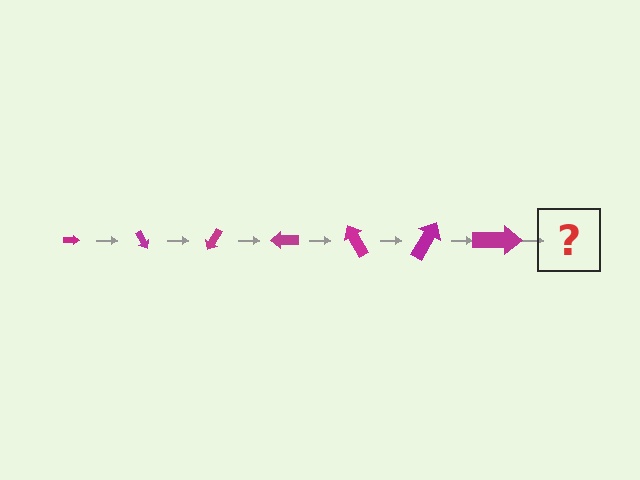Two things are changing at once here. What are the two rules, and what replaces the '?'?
The two rules are that the arrow grows larger each step and it rotates 60 degrees each step. The '?' should be an arrow, larger than the previous one and rotated 420 degrees from the start.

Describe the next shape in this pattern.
It should be an arrow, larger than the previous one and rotated 420 degrees from the start.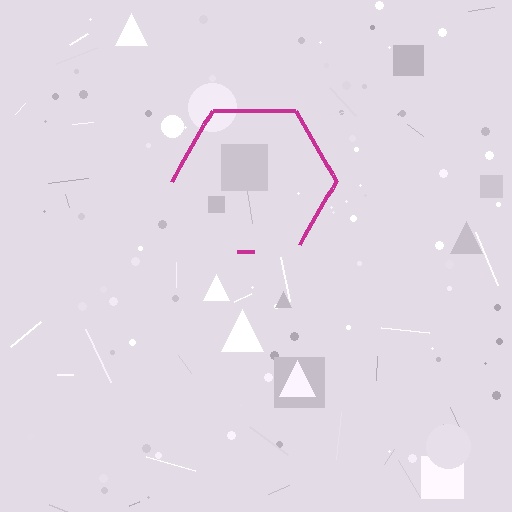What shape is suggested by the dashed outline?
The dashed outline suggests a hexagon.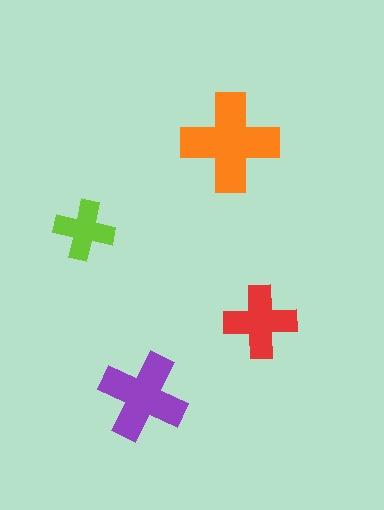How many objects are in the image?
There are 4 objects in the image.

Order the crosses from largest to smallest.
the orange one, the purple one, the red one, the lime one.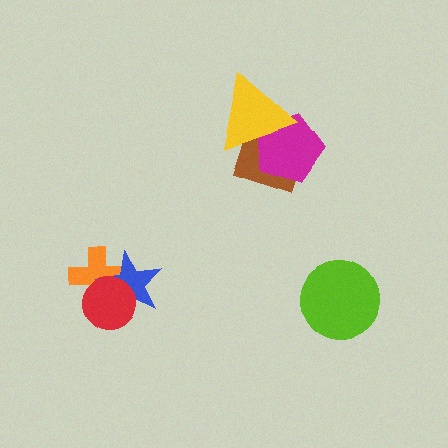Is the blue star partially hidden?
Yes, it is partially covered by another shape.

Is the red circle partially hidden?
No, no other shape covers it.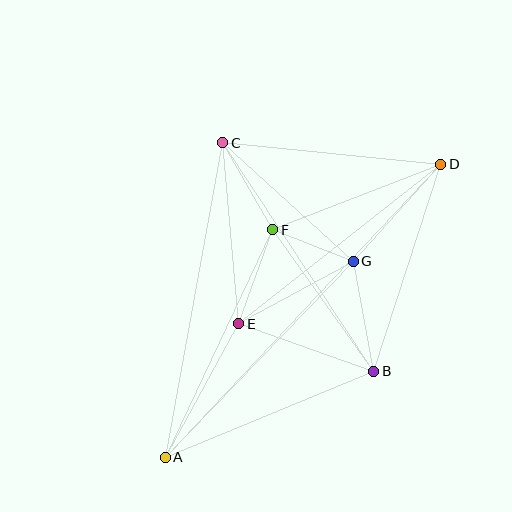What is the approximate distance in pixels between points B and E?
The distance between B and E is approximately 143 pixels.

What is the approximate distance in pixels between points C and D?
The distance between C and D is approximately 219 pixels.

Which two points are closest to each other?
Points F and G are closest to each other.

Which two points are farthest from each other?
Points A and D are farthest from each other.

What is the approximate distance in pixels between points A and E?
The distance between A and E is approximately 153 pixels.